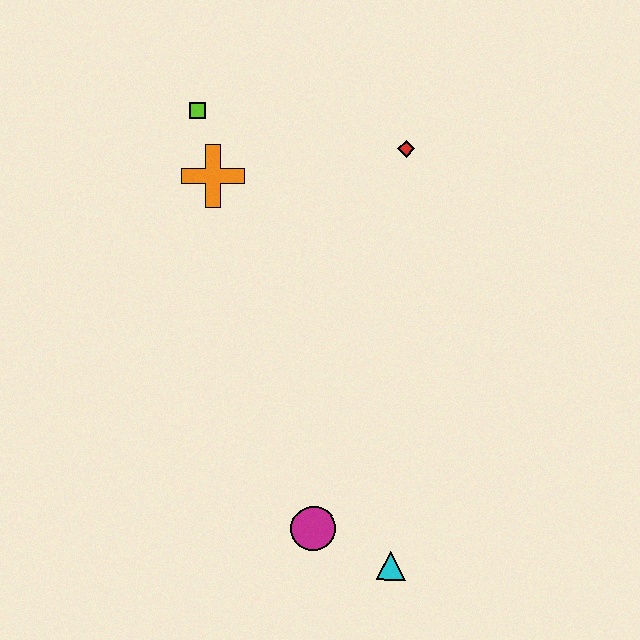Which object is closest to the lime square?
The orange cross is closest to the lime square.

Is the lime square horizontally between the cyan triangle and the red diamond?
No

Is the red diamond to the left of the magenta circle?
No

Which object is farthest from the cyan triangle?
The lime square is farthest from the cyan triangle.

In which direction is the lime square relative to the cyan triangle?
The lime square is above the cyan triangle.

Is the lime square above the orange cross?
Yes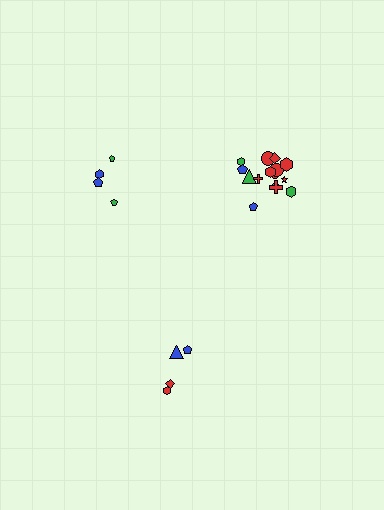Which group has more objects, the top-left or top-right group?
The top-right group.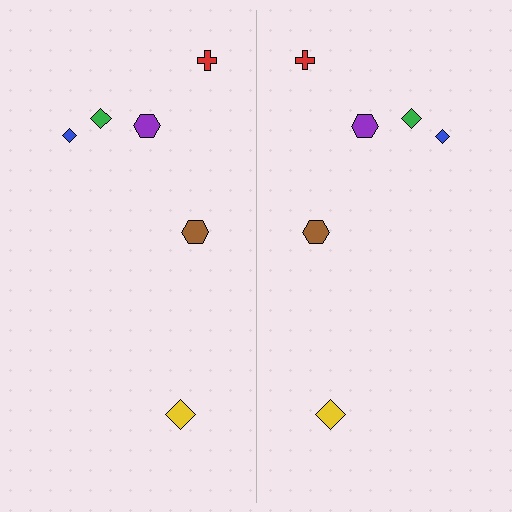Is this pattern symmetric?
Yes, this pattern has bilateral (reflection) symmetry.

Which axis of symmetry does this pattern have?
The pattern has a vertical axis of symmetry running through the center of the image.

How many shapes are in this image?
There are 12 shapes in this image.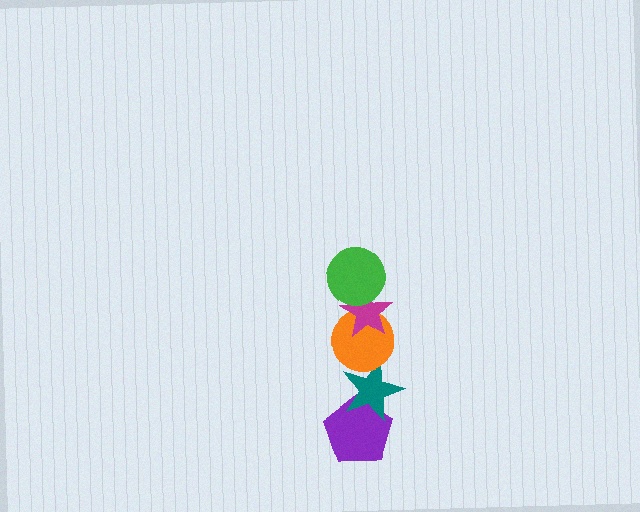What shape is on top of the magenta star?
The green circle is on top of the magenta star.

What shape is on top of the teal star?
The orange circle is on top of the teal star.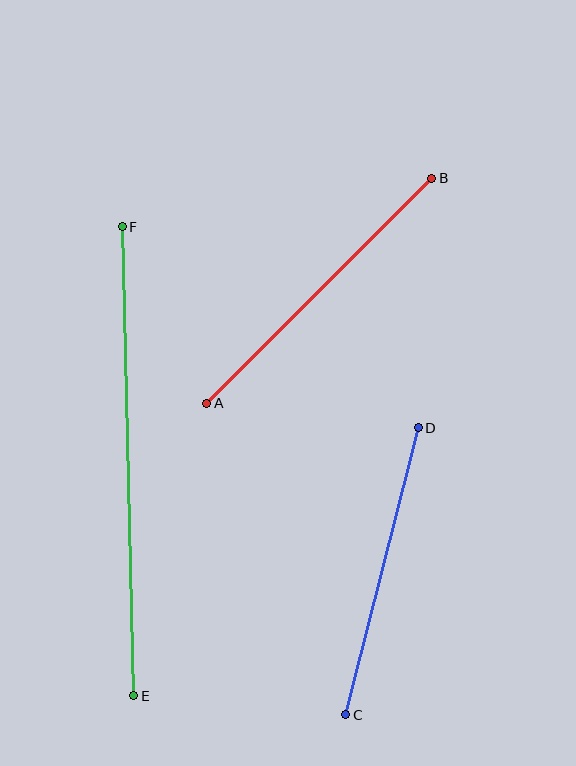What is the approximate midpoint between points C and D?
The midpoint is at approximately (382, 571) pixels.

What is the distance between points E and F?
The distance is approximately 469 pixels.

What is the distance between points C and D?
The distance is approximately 296 pixels.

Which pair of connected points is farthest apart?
Points E and F are farthest apart.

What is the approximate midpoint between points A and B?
The midpoint is at approximately (319, 291) pixels.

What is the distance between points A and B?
The distance is approximately 318 pixels.